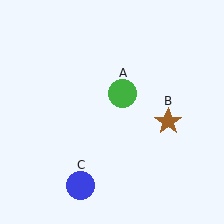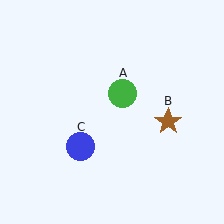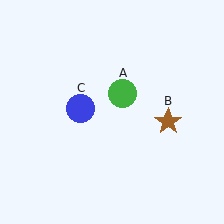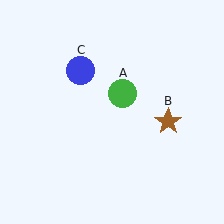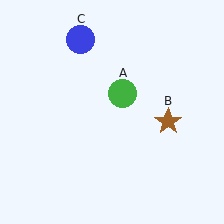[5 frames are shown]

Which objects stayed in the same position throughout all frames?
Green circle (object A) and brown star (object B) remained stationary.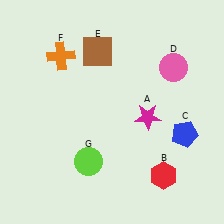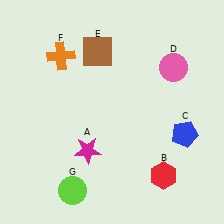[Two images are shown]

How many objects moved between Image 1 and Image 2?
2 objects moved between the two images.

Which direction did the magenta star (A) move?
The magenta star (A) moved left.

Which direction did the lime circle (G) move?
The lime circle (G) moved down.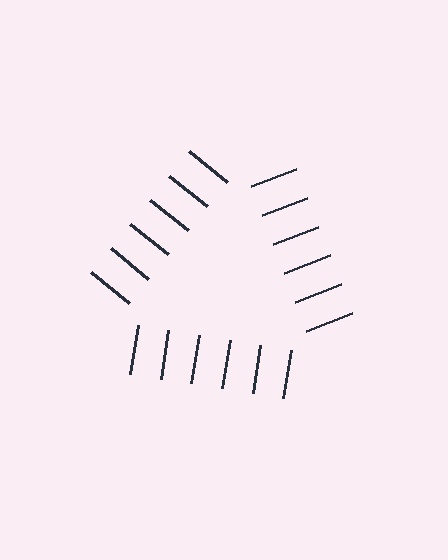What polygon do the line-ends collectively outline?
An illusory triangle — the line segments terminate on its edges but no continuous stroke is drawn.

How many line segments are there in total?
18 — 6 along each of the 3 edges.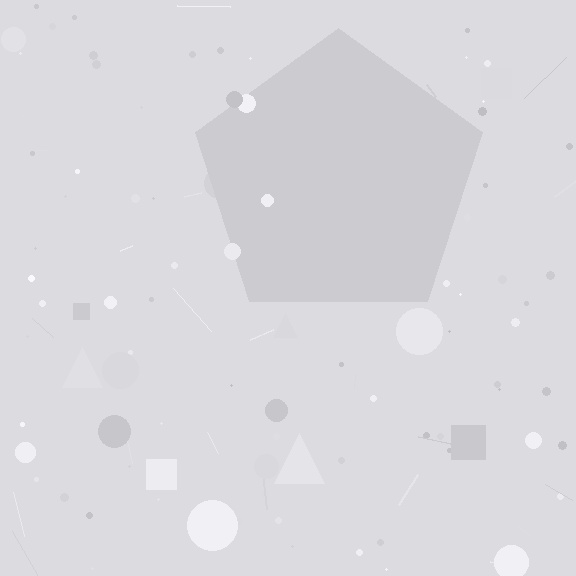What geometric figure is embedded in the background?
A pentagon is embedded in the background.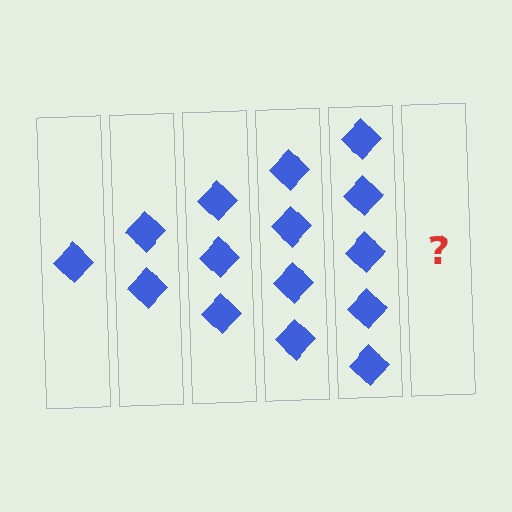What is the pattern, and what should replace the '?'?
The pattern is that each step adds one more diamond. The '?' should be 6 diamonds.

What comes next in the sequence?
The next element should be 6 diamonds.